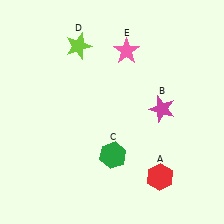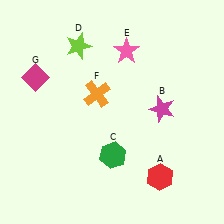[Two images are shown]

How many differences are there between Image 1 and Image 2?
There are 2 differences between the two images.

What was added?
An orange cross (F), a magenta diamond (G) were added in Image 2.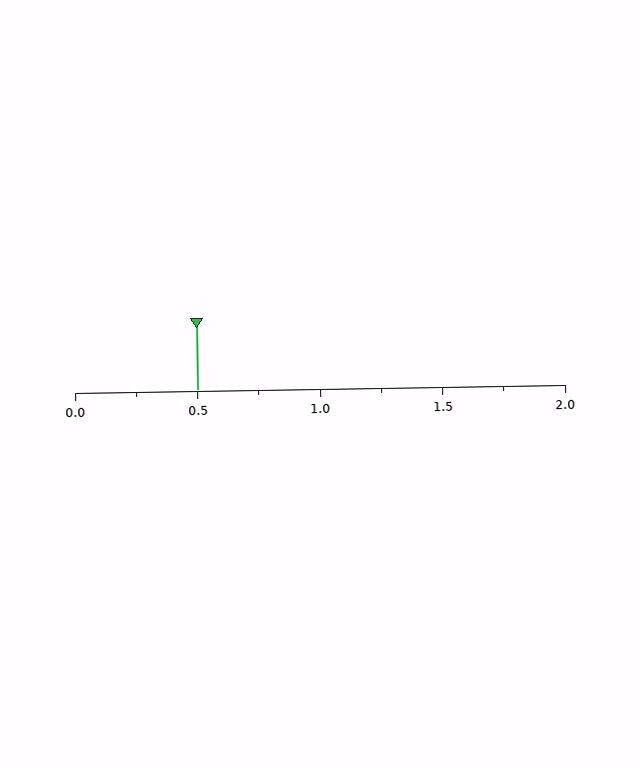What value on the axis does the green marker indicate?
The marker indicates approximately 0.5.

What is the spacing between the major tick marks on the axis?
The major ticks are spaced 0.5 apart.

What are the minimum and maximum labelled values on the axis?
The axis runs from 0.0 to 2.0.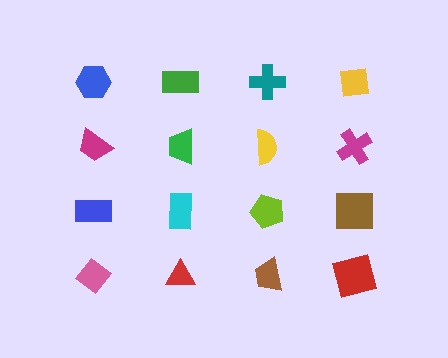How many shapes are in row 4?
4 shapes.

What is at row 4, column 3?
A brown trapezoid.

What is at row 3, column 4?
A brown square.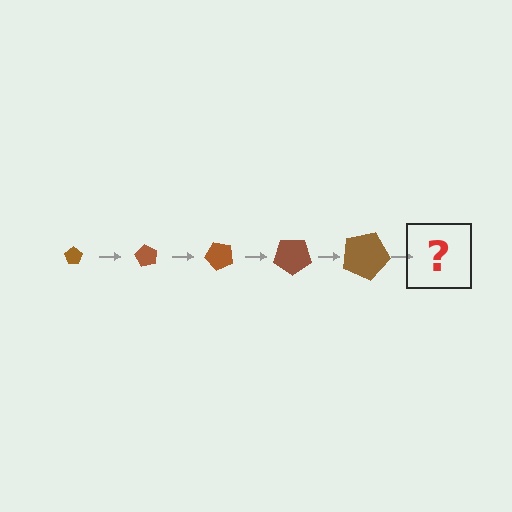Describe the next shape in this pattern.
It should be a pentagon, larger than the previous one and rotated 300 degrees from the start.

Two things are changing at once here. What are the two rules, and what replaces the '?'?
The two rules are that the pentagon grows larger each step and it rotates 60 degrees each step. The '?' should be a pentagon, larger than the previous one and rotated 300 degrees from the start.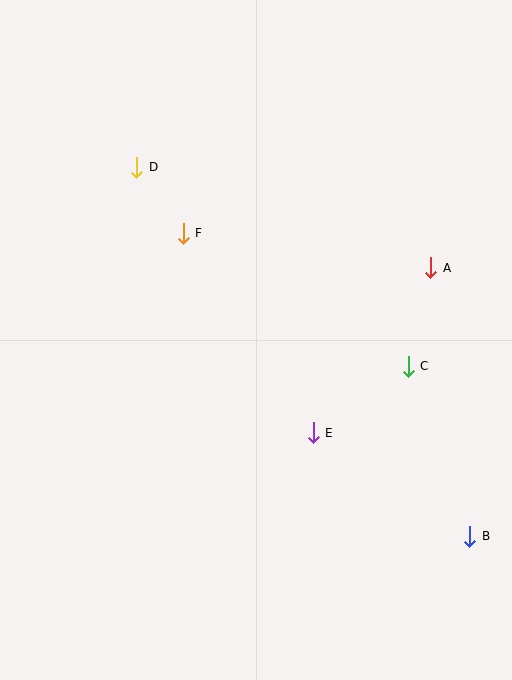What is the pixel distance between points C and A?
The distance between C and A is 101 pixels.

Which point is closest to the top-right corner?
Point A is closest to the top-right corner.